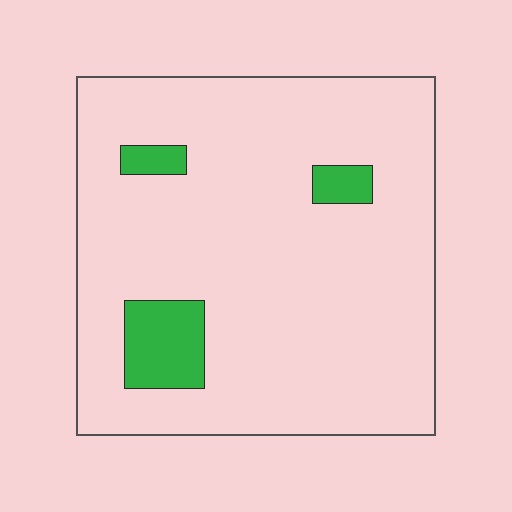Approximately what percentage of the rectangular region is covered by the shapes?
Approximately 10%.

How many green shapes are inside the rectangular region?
3.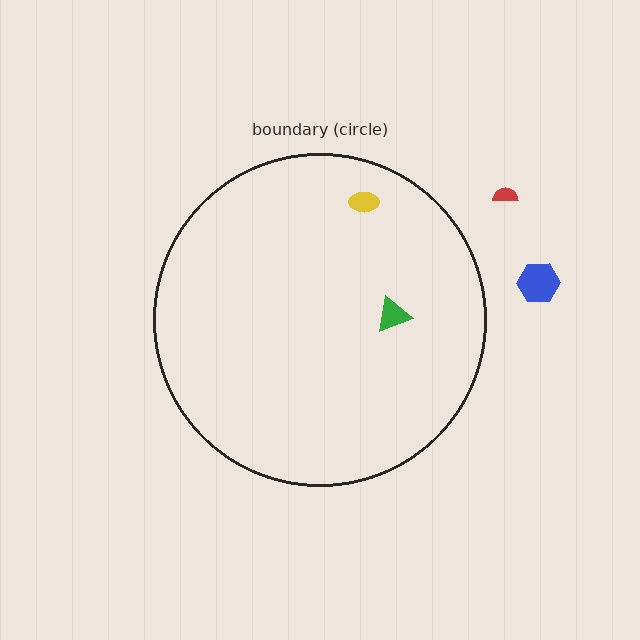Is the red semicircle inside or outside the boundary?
Outside.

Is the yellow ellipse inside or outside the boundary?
Inside.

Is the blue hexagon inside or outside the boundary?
Outside.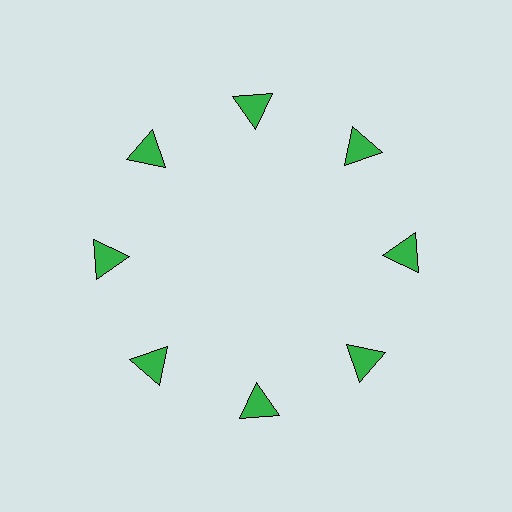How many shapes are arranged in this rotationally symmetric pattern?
There are 8 shapes, arranged in 8 groups of 1.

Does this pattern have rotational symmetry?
Yes, this pattern has 8-fold rotational symmetry. It looks the same after rotating 45 degrees around the center.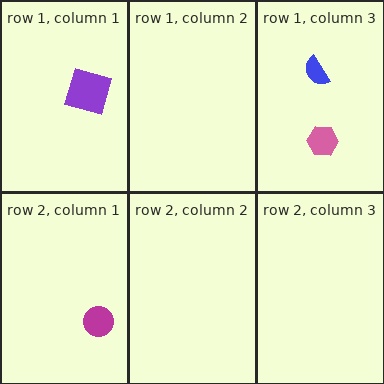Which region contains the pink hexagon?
The row 1, column 3 region.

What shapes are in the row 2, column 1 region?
The magenta circle.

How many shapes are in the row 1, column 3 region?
2.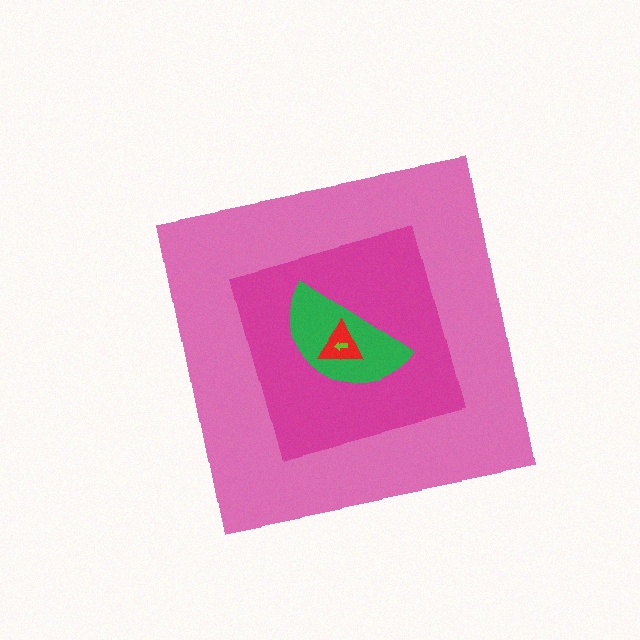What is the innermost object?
The lime arrow.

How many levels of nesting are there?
5.